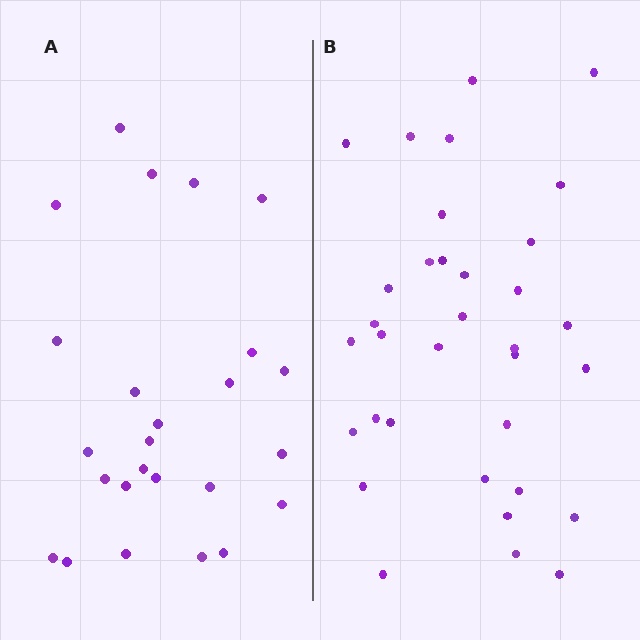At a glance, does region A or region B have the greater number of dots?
Region B (the right region) has more dots.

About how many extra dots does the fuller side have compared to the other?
Region B has roughly 8 or so more dots than region A.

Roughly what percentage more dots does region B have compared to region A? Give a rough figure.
About 35% more.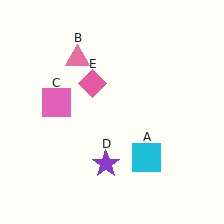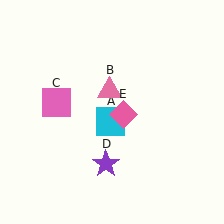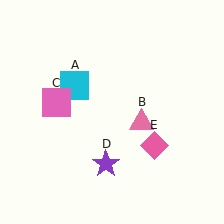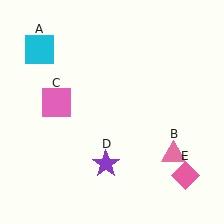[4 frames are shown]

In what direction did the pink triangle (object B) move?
The pink triangle (object B) moved down and to the right.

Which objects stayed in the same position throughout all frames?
Pink square (object C) and purple star (object D) remained stationary.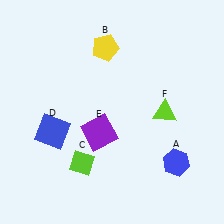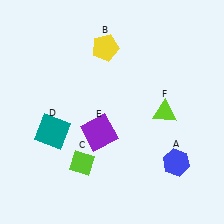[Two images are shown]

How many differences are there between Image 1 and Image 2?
There is 1 difference between the two images.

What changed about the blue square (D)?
In Image 1, D is blue. In Image 2, it changed to teal.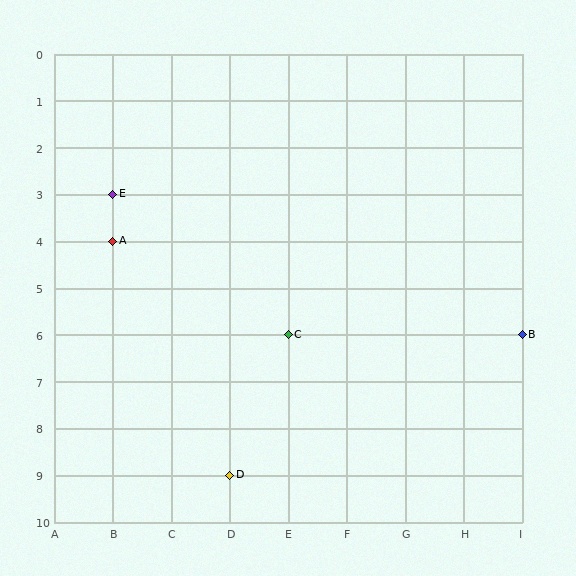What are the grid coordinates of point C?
Point C is at grid coordinates (E, 6).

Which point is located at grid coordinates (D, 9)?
Point D is at (D, 9).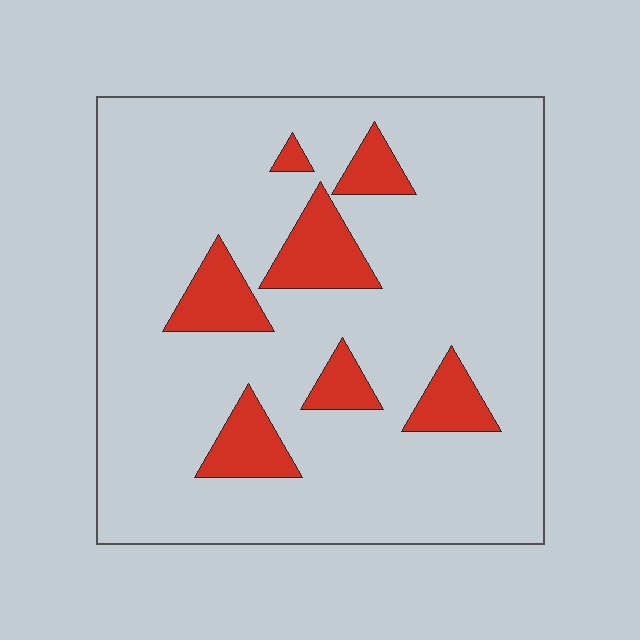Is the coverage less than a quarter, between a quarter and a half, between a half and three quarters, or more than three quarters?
Less than a quarter.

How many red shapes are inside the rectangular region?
7.